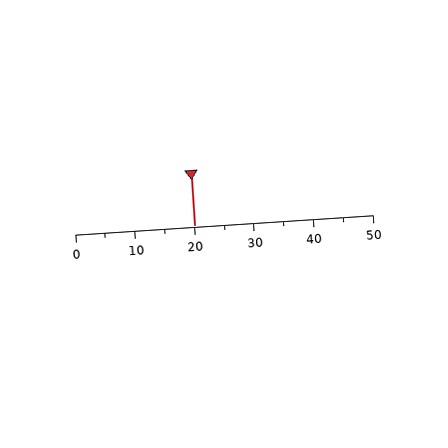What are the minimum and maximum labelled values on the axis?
The axis runs from 0 to 50.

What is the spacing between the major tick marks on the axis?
The major ticks are spaced 10 apart.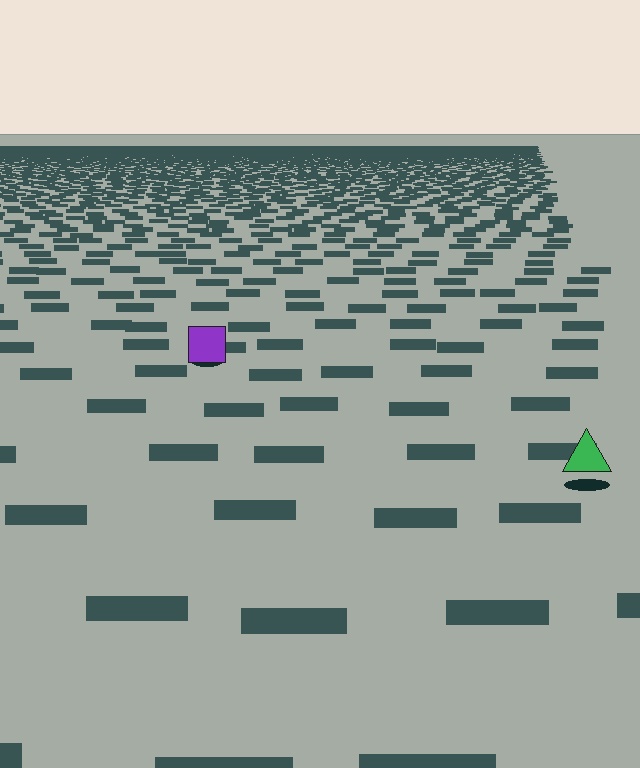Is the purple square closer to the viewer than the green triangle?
No. The green triangle is closer — you can tell from the texture gradient: the ground texture is coarser near it.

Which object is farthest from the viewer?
The purple square is farthest from the viewer. It appears smaller and the ground texture around it is denser.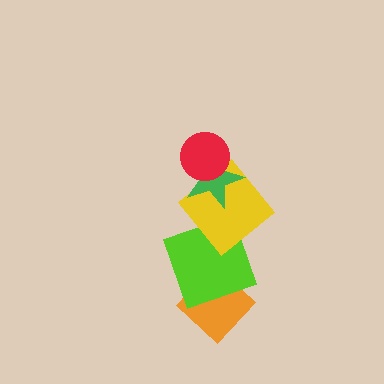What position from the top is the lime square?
The lime square is 4th from the top.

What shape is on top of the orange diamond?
The lime square is on top of the orange diamond.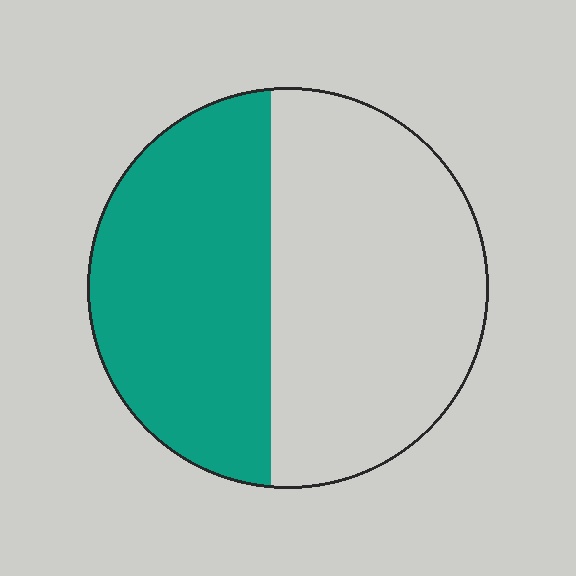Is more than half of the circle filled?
No.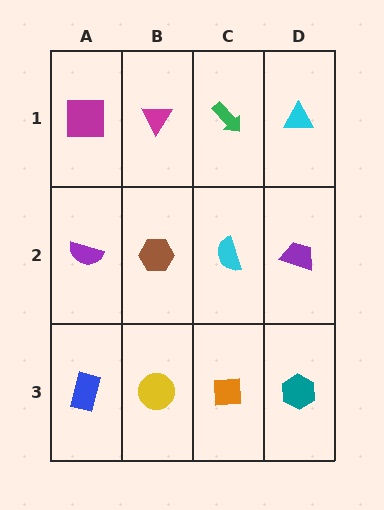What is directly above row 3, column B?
A brown hexagon.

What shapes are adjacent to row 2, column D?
A cyan triangle (row 1, column D), a teal hexagon (row 3, column D), a cyan semicircle (row 2, column C).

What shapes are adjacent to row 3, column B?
A brown hexagon (row 2, column B), a blue rectangle (row 3, column A), an orange square (row 3, column C).